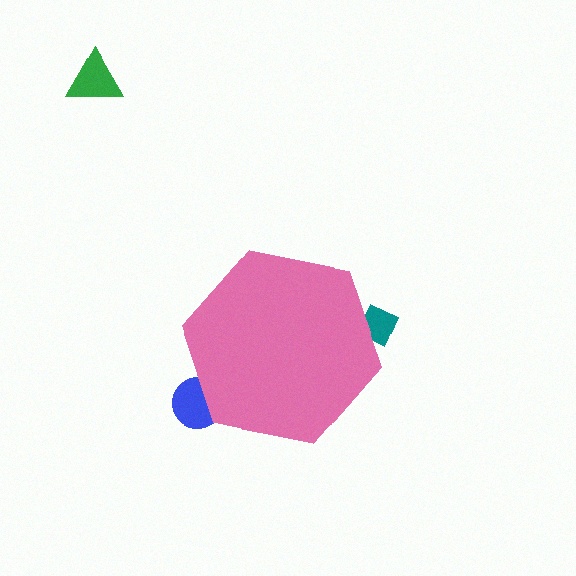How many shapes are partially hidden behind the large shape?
2 shapes are partially hidden.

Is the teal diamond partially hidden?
Yes, the teal diamond is partially hidden behind the pink hexagon.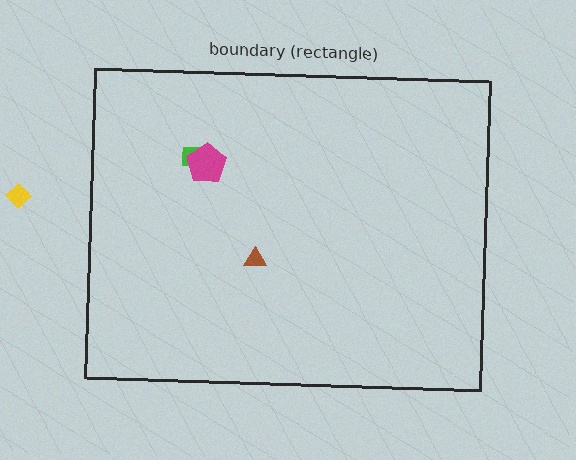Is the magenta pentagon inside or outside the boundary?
Inside.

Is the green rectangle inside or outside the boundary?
Inside.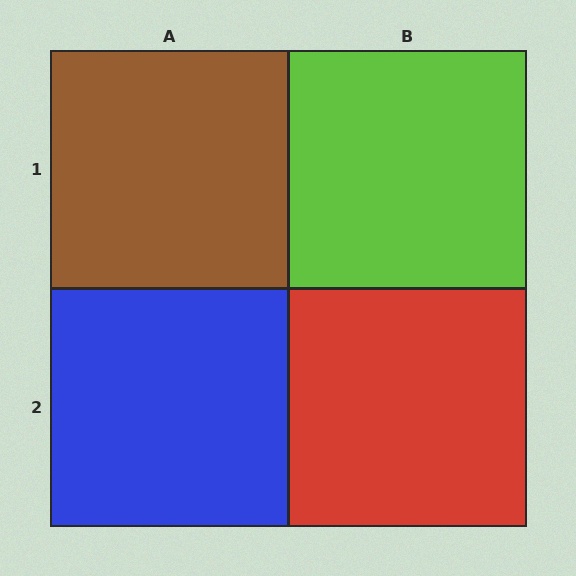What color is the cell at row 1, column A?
Brown.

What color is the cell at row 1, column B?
Lime.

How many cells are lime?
1 cell is lime.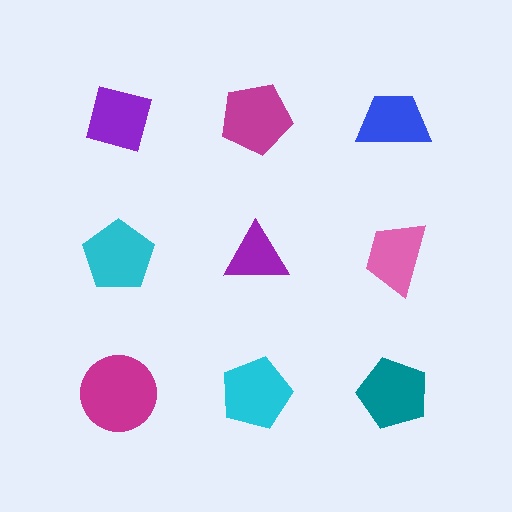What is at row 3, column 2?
A cyan pentagon.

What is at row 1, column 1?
A purple square.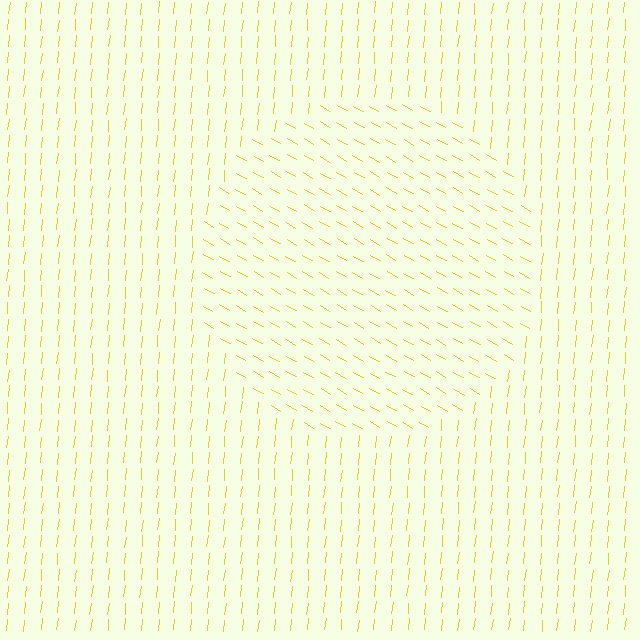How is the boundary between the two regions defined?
The boundary is defined purely by a change in line orientation (approximately 66 degrees difference). All lines are the same color and thickness.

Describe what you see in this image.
The image is filled with small yellow line segments. A circle region in the image has lines oriented differently from the surrounding lines, creating a visible texture boundary.